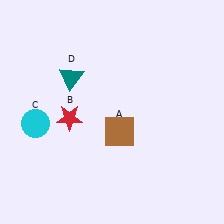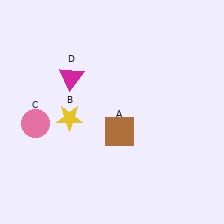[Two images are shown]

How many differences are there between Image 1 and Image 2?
There are 3 differences between the two images.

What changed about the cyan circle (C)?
In Image 1, C is cyan. In Image 2, it changed to pink.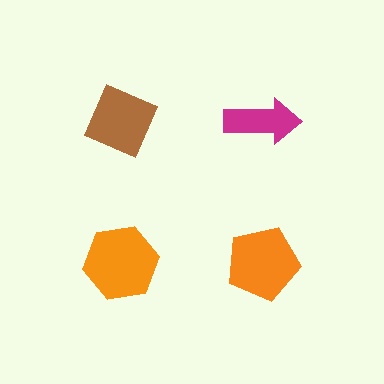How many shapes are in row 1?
2 shapes.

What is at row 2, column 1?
An orange hexagon.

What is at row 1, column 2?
A magenta arrow.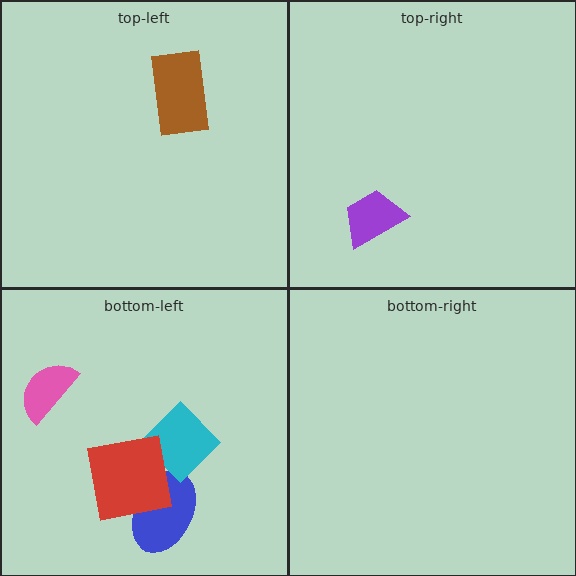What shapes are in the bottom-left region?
The blue ellipse, the cyan diamond, the red square, the pink semicircle.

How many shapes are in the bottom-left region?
4.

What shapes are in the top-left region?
The brown rectangle.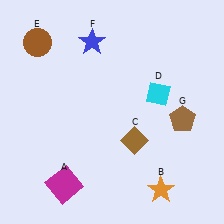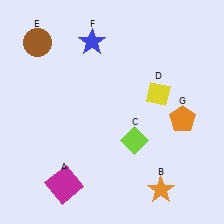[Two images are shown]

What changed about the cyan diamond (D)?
In Image 1, D is cyan. In Image 2, it changed to yellow.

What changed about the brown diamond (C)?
In Image 1, C is brown. In Image 2, it changed to lime.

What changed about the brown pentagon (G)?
In Image 1, G is brown. In Image 2, it changed to orange.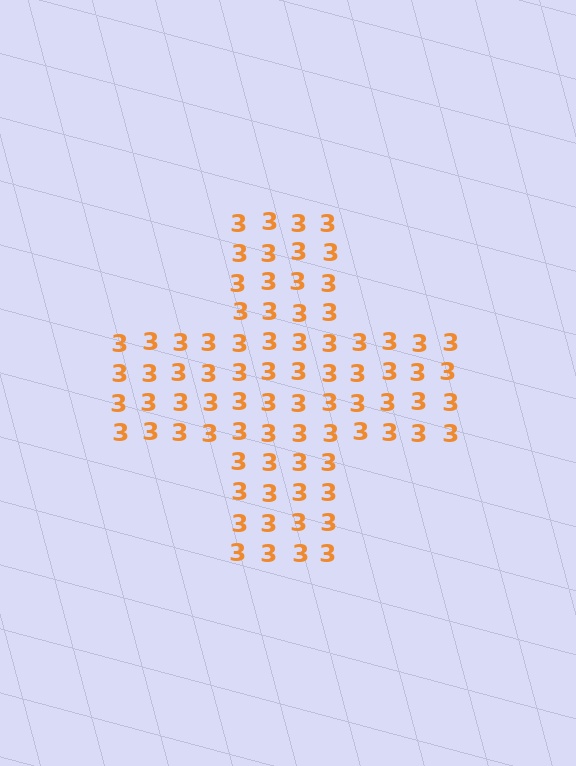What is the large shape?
The large shape is a cross.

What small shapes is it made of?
It is made of small digit 3's.